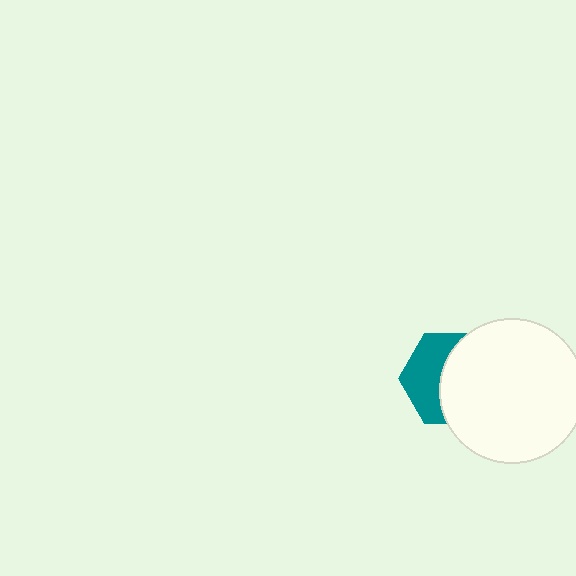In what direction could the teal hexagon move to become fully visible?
The teal hexagon could move left. That would shift it out from behind the white circle entirely.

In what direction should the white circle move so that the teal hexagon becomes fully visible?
The white circle should move right. That is the shortest direction to clear the overlap and leave the teal hexagon fully visible.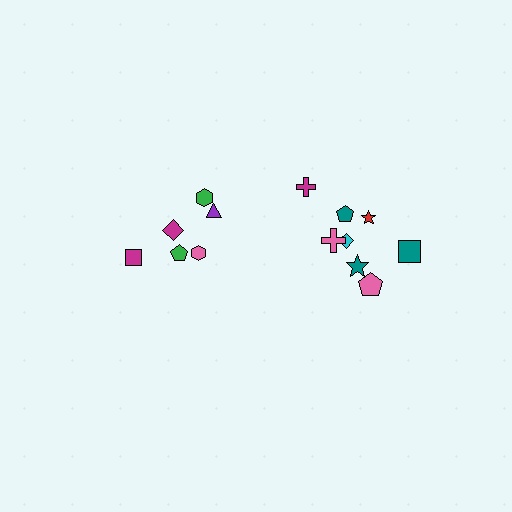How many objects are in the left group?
There are 6 objects.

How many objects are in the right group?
There are 8 objects.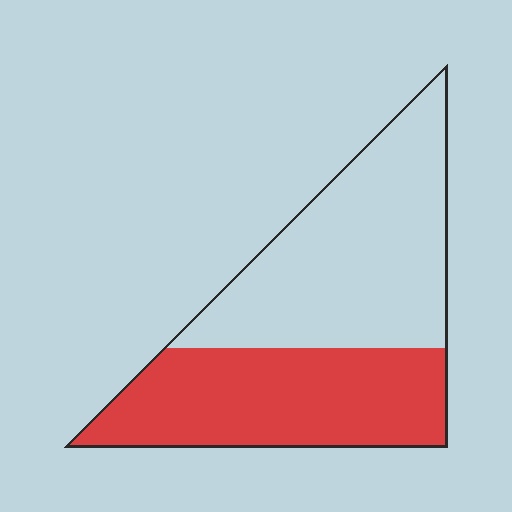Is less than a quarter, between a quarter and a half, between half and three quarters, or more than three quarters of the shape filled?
Between a quarter and a half.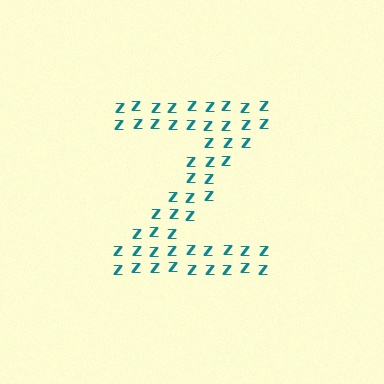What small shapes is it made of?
It is made of small letter Z's.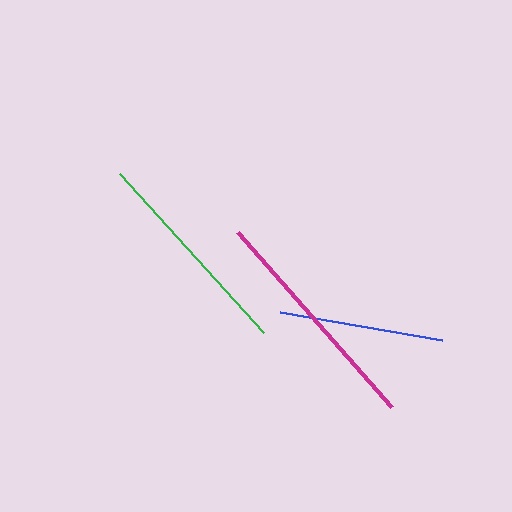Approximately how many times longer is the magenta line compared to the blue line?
The magenta line is approximately 1.4 times the length of the blue line.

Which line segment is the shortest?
The blue line is the shortest at approximately 164 pixels.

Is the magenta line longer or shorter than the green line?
The magenta line is longer than the green line.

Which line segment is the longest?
The magenta line is the longest at approximately 232 pixels.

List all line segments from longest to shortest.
From longest to shortest: magenta, green, blue.